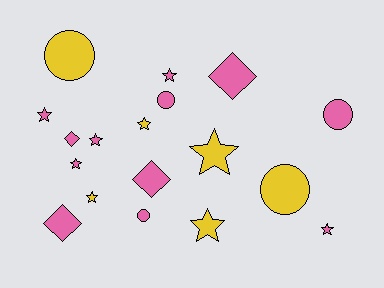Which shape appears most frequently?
Star, with 9 objects.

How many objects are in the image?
There are 18 objects.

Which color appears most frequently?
Pink, with 12 objects.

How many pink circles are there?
There are 3 pink circles.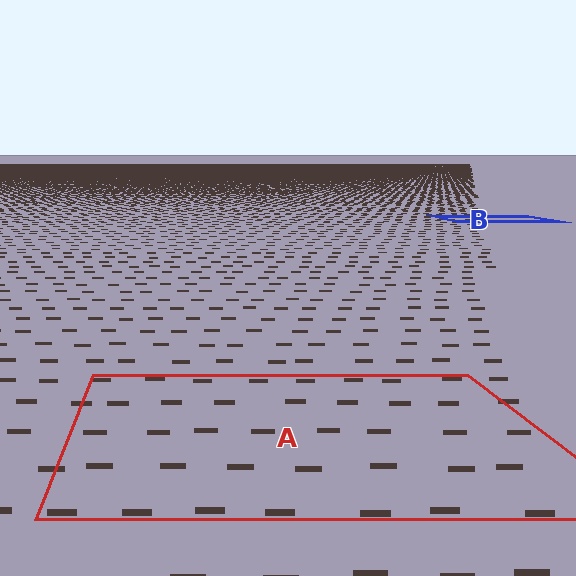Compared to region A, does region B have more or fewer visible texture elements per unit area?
Region B has more texture elements per unit area — they are packed more densely because it is farther away.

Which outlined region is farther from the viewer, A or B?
Region B is farther from the viewer — the texture elements inside it appear smaller and more densely packed.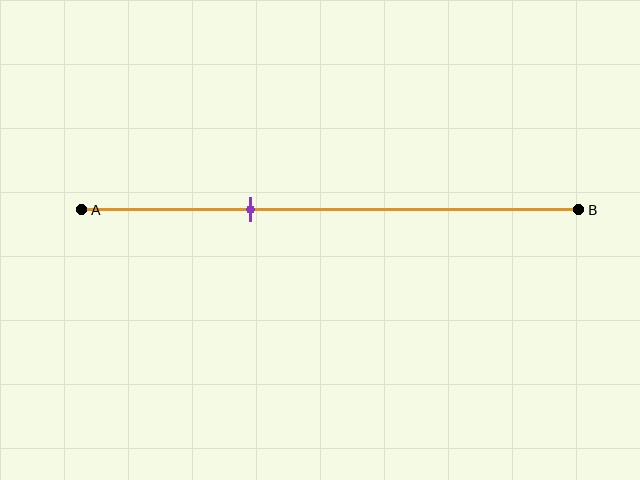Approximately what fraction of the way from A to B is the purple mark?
The purple mark is approximately 35% of the way from A to B.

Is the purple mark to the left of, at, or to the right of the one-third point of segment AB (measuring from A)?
The purple mark is approximately at the one-third point of segment AB.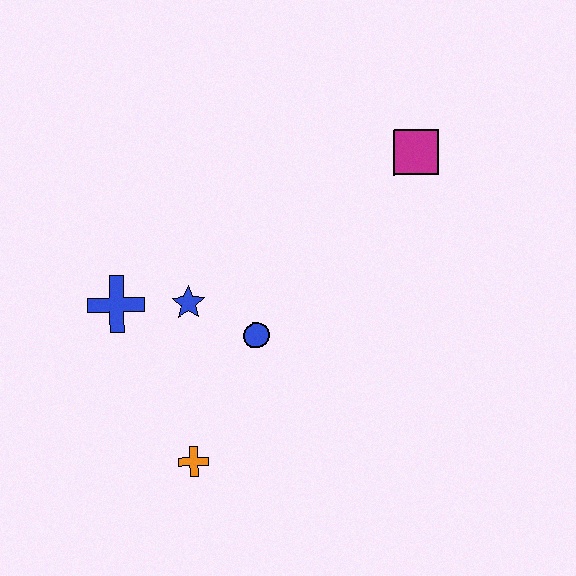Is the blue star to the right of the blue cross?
Yes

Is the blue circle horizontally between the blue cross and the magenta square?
Yes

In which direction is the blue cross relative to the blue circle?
The blue cross is to the left of the blue circle.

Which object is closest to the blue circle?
The blue star is closest to the blue circle.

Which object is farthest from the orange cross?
The magenta square is farthest from the orange cross.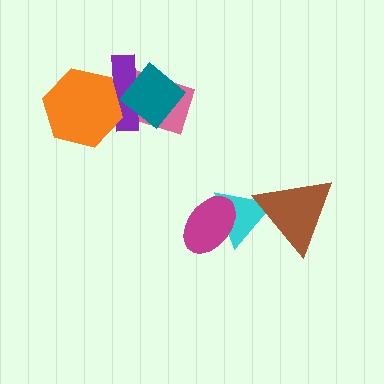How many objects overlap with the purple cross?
3 objects overlap with the purple cross.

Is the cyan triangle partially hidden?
Yes, it is partially covered by another shape.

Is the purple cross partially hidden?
Yes, it is partially covered by another shape.